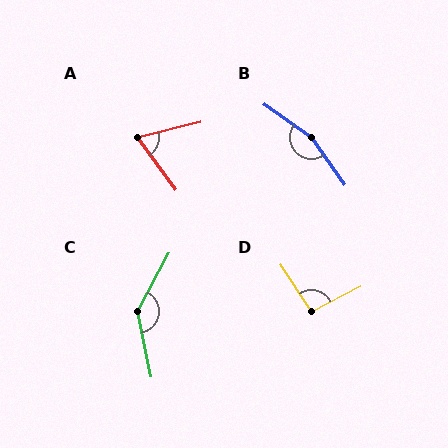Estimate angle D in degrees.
Approximately 96 degrees.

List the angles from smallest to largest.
A (67°), D (96°), C (140°), B (161°).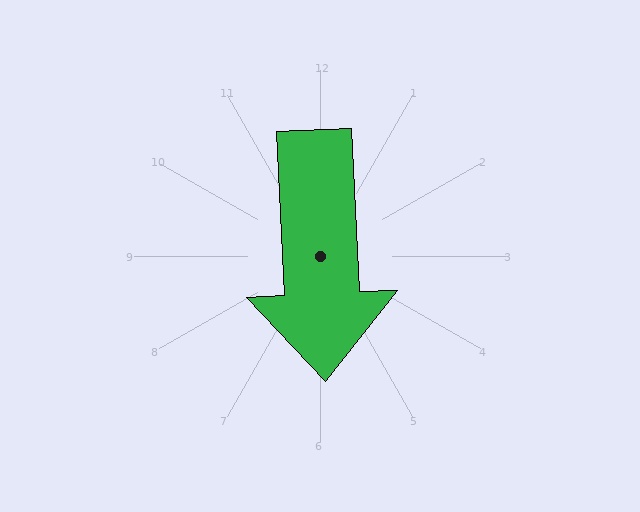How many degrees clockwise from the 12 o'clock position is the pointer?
Approximately 177 degrees.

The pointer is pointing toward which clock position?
Roughly 6 o'clock.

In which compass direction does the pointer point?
South.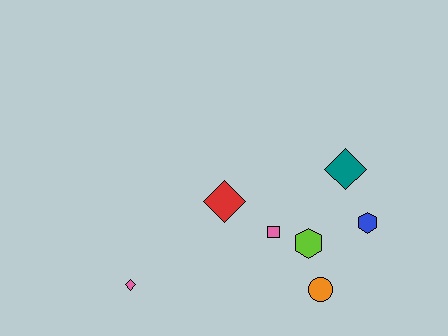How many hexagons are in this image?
There are 2 hexagons.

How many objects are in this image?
There are 7 objects.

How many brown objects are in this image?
There are no brown objects.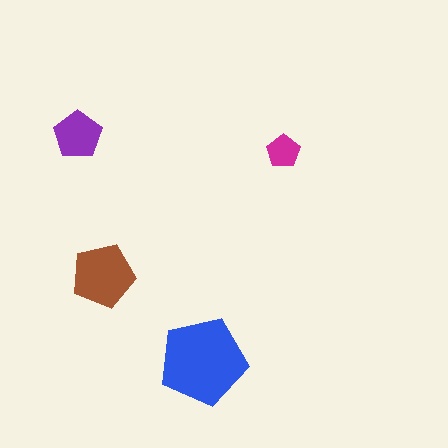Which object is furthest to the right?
The magenta pentagon is rightmost.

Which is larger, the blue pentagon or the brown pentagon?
The blue one.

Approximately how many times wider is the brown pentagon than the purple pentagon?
About 1.5 times wider.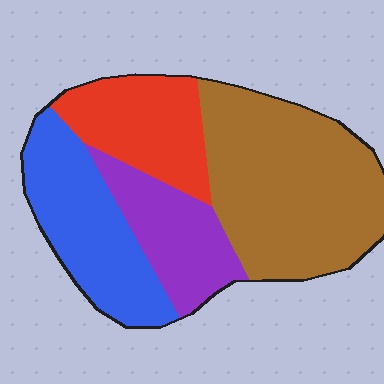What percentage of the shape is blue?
Blue takes up about one quarter (1/4) of the shape.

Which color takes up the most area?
Brown, at roughly 40%.